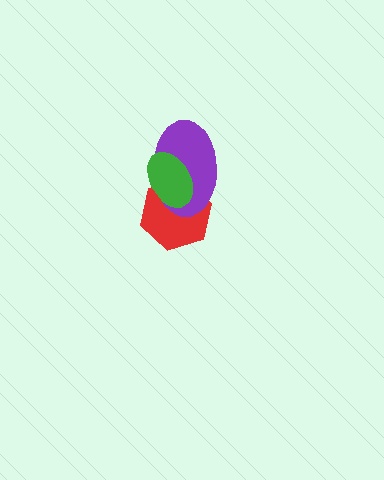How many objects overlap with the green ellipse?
2 objects overlap with the green ellipse.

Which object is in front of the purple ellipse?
The green ellipse is in front of the purple ellipse.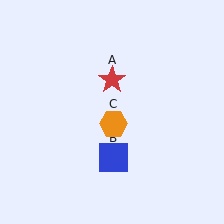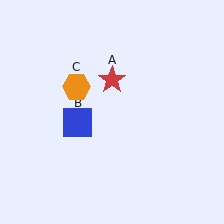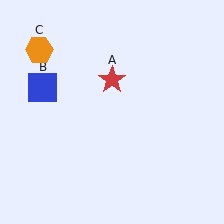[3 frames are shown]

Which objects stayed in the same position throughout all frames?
Red star (object A) remained stationary.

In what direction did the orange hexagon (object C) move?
The orange hexagon (object C) moved up and to the left.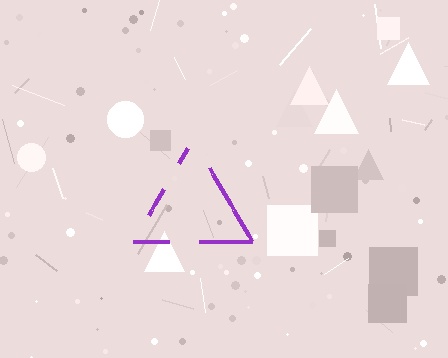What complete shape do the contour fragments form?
The contour fragments form a triangle.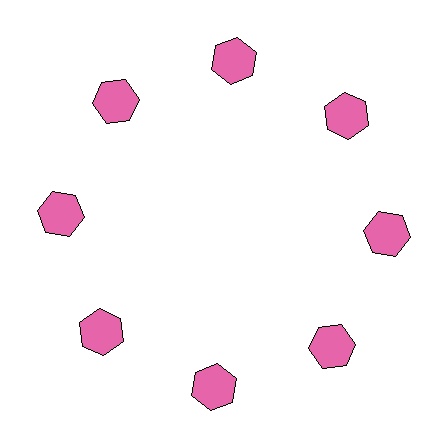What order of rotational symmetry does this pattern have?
This pattern has 8-fold rotational symmetry.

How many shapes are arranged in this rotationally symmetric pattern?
There are 8 shapes, arranged in 8 groups of 1.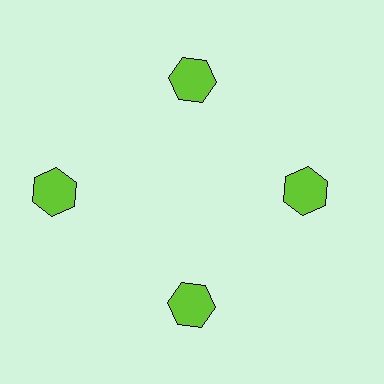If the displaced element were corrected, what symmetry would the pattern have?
It would have 4-fold rotational symmetry — the pattern would map onto itself every 90 degrees.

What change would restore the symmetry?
The symmetry would be restored by moving it inward, back onto the ring so that all 4 hexagons sit at equal angles and equal distance from the center.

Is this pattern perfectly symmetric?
No. The 4 lime hexagons are arranged in a ring, but one element near the 9 o'clock position is pushed outward from the center, breaking the 4-fold rotational symmetry.